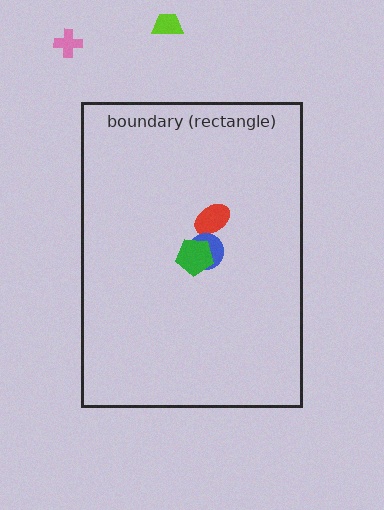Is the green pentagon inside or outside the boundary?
Inside.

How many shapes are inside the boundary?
3 inside, 2 outside.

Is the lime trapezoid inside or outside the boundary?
Outside.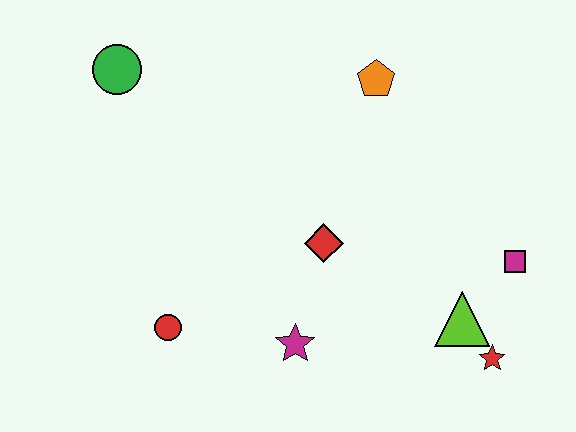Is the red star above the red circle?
No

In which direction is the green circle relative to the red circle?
The green circle is above the red circle.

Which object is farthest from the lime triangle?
The green circle is farthest from the lime triangle.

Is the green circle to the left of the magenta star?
Yes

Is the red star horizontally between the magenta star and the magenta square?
Yes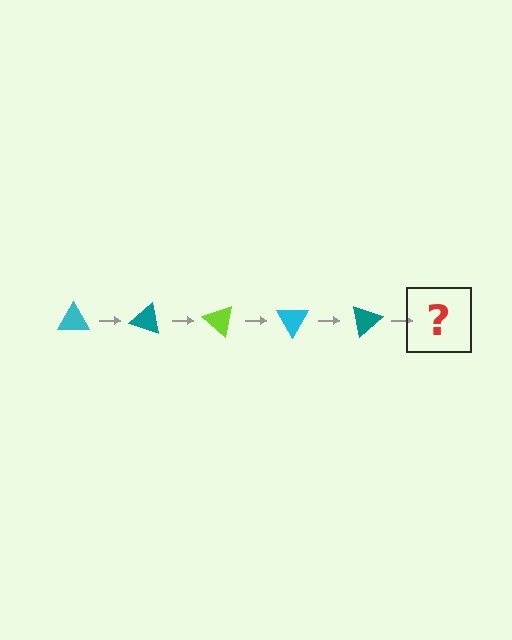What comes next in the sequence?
The next element should be a lime triangle, rotated 100 degrees from the start.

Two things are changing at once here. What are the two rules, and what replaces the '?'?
The two rules are that it rotates 20 degrees each step and the color cycles through cyan, teal, and lime. The '?' should be a lime triangle, rotated 100 degrees from the start.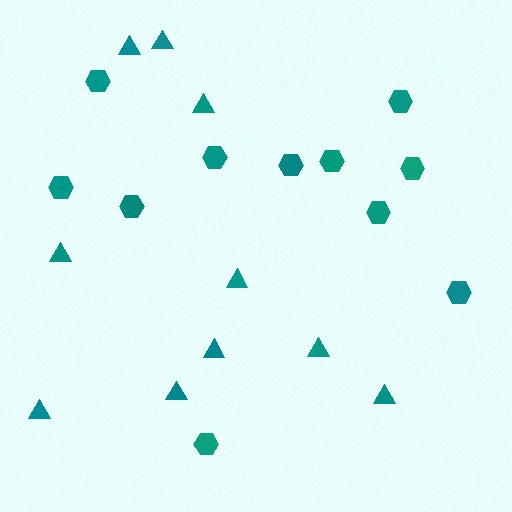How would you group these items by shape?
There are 2 groups: one group of hexagons (11) and one group of triangles (10).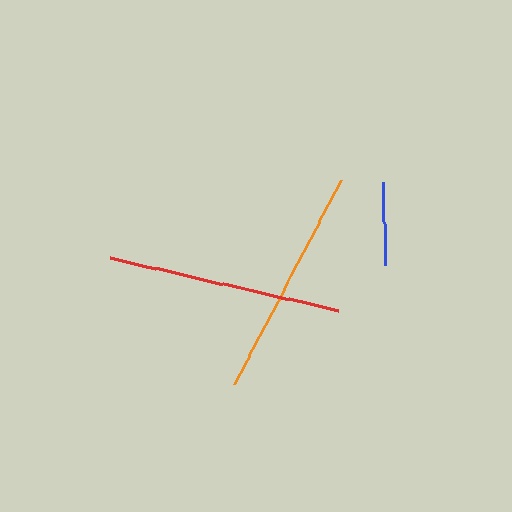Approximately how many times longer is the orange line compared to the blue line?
The orange line is approximately 2.8 times the length of the blue line.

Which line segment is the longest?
The red line is the longest at approximately 234 pixels.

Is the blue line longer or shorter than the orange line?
The orange line is longer than the blue line.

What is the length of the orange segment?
The orange segment is approximately 230 pixels long.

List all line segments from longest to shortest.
From longest to shortest: red, orange, blue.